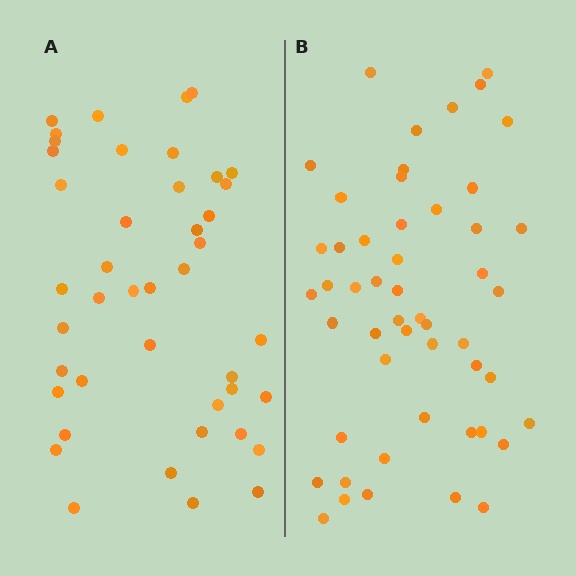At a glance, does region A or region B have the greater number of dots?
Region B (the right region) has more dots.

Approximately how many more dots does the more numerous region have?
Region B has roughly 8 or so more dots than region A.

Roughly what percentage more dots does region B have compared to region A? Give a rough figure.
About 20% more.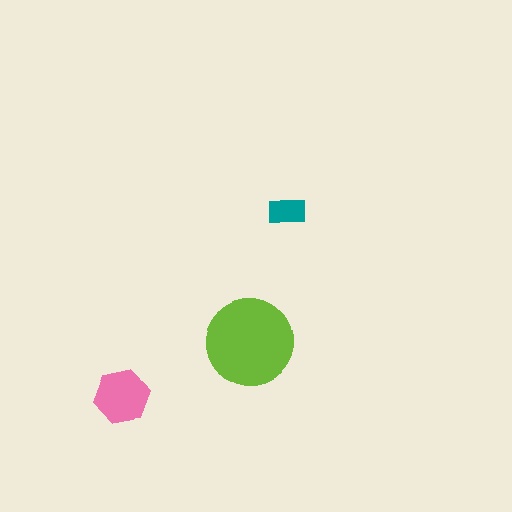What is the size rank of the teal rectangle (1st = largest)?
3rd.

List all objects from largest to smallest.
The lime circle, the pink hexagon, the teal rectangle.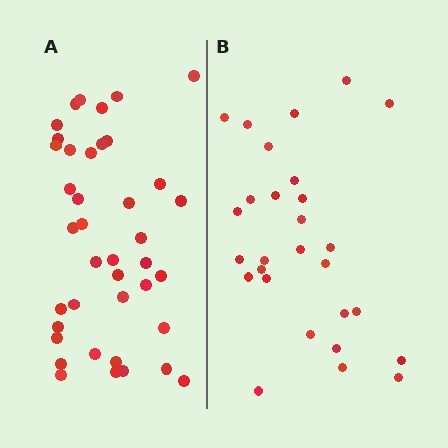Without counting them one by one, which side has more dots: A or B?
Region A (the left region) has more dots.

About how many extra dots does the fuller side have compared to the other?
Region A has roughly 12 or so more dots than region B.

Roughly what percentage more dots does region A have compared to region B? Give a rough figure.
About 45% more.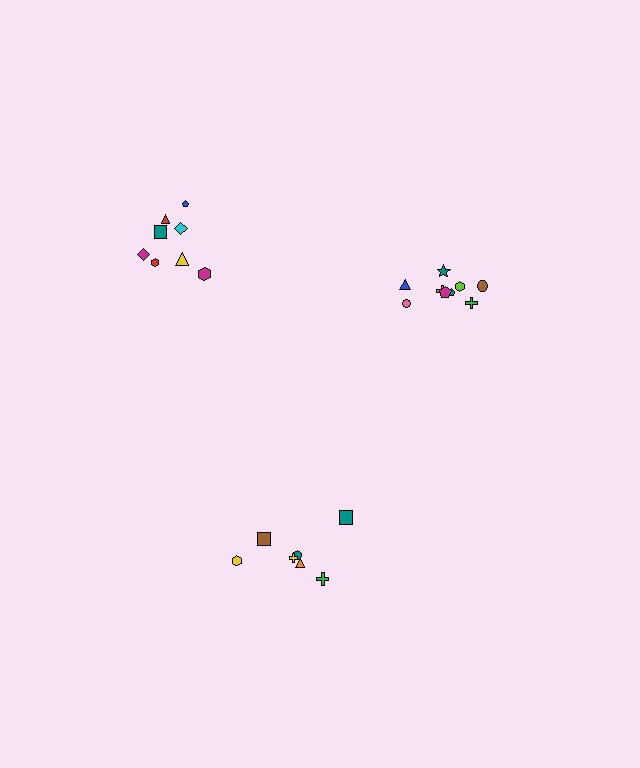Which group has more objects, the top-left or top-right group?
The top-right group.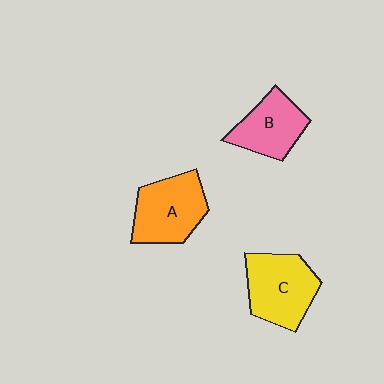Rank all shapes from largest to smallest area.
From largest to smallest: C (yellow), A (orange), B (pink).